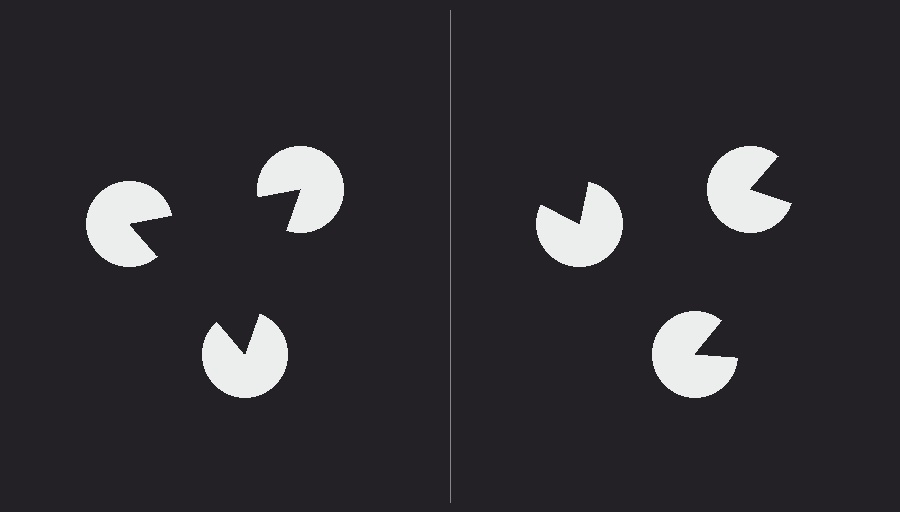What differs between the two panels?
The pac-man discs are positioned identically on both sides; only the wedge orientations differ. On the left they align to a triangle; on the right they are misaligned.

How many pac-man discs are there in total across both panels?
6 — 3 on each side.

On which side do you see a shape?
An illusory triangle appears on the left side. On the right side the wedge cuts are rotated, so no coherent shape forms.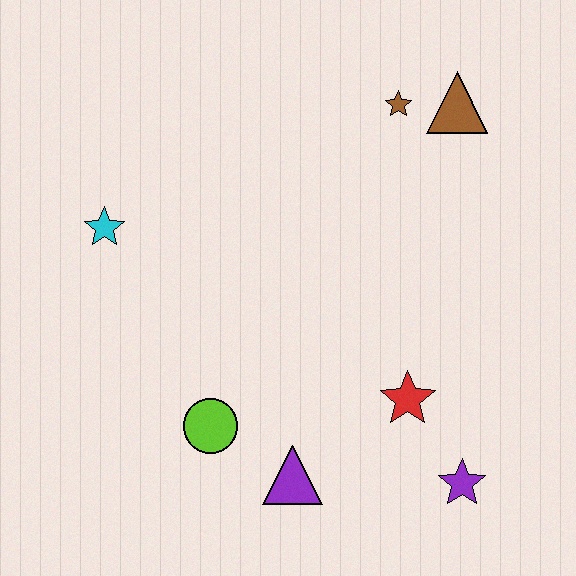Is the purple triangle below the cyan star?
Yes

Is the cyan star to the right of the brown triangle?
No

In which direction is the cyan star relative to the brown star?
The cyan star is to the left of the brown star.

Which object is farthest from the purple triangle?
The brown triangle is farthest from the purple triangle.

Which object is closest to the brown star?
The brown triangle is closest to the brown star.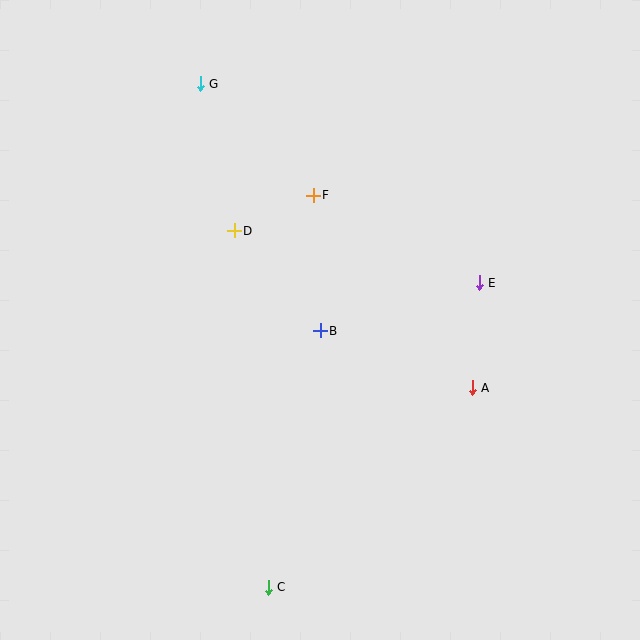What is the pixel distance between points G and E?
The distance between G and E is 343 pixels.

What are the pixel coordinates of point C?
Point C is at (268, 587).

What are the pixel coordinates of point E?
Point E is at (479, 283).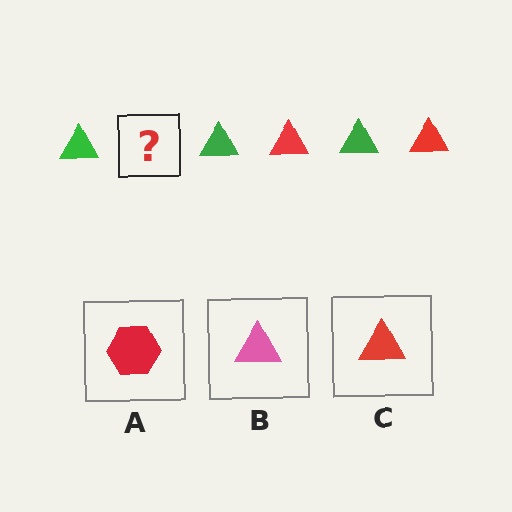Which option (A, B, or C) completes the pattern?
C.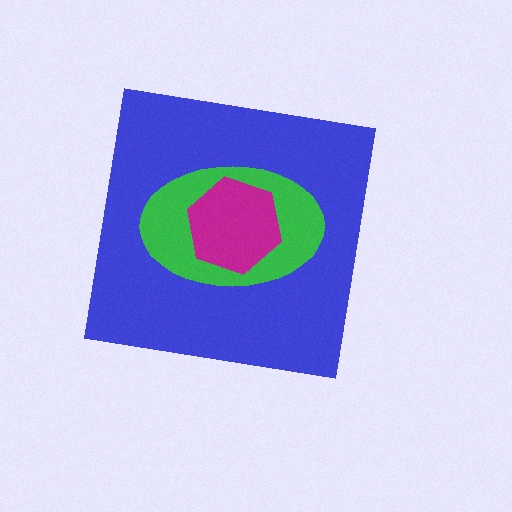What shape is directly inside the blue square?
The green ellipse.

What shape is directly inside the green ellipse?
The magenta hexagon.